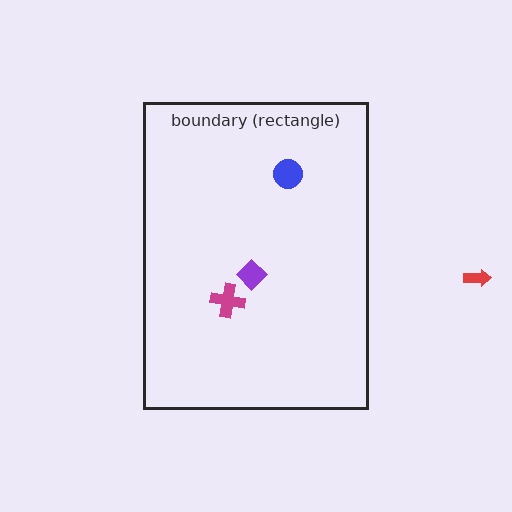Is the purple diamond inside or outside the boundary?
Inside.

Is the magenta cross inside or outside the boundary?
Inside.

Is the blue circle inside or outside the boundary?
Inside.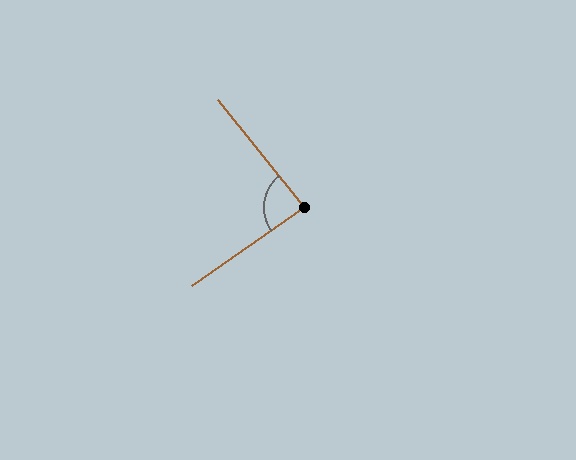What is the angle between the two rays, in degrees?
Approximately 86 degrees.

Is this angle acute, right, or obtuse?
It is approximately a right angle.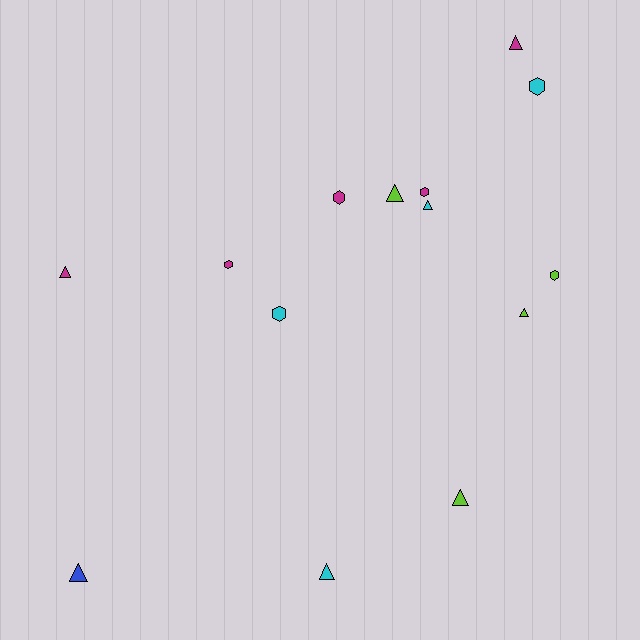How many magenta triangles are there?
There are 2 magenta triangles.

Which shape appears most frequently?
Triangle, with 8 objects.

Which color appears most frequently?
Magenta, with 5 objects.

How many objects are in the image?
There are 14 objects.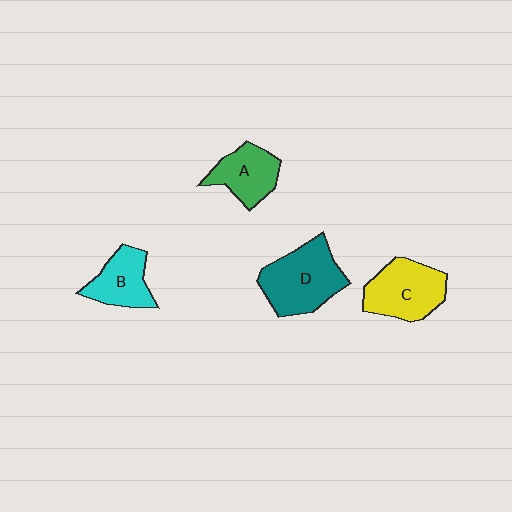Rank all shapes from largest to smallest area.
From largest to smallest: D (teal), C (yellow), A (green), B (cyan).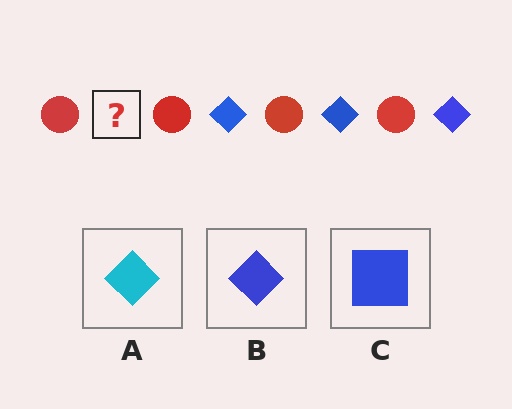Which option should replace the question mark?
Option B.